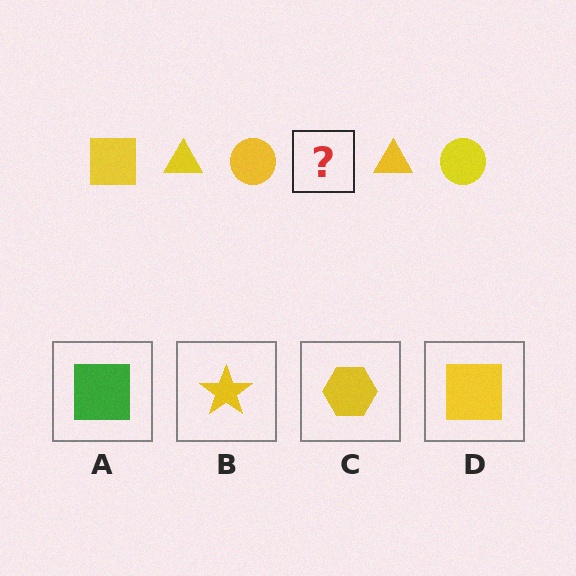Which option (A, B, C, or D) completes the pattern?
D.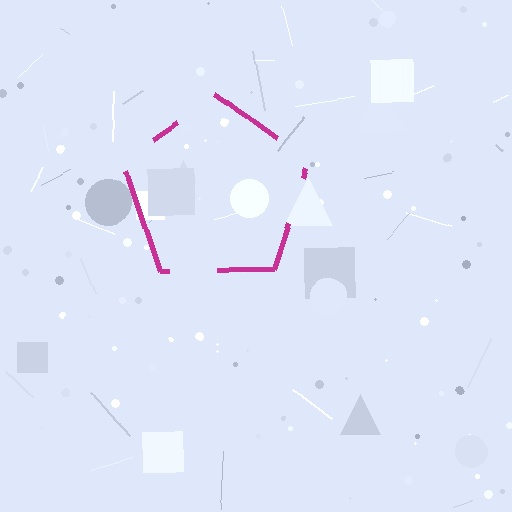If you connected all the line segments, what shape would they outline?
They would outline a pentagon.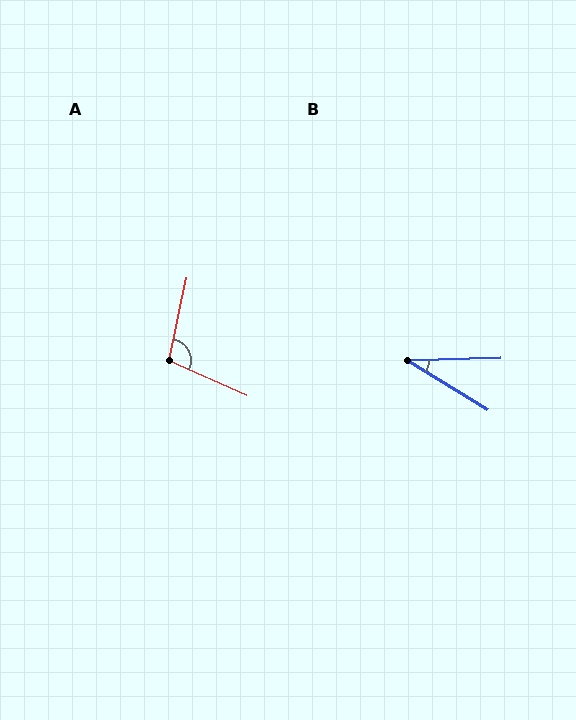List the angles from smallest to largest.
B (33°), A (102°).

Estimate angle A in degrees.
Approximately 102 degrees.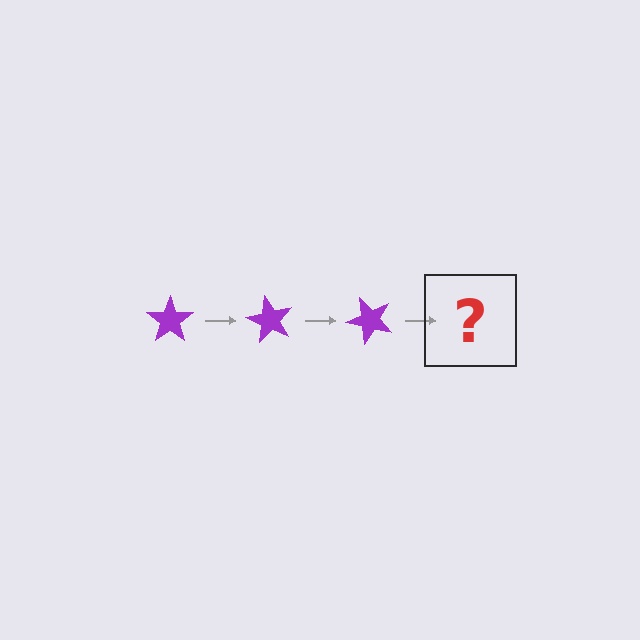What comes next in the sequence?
The next element should be a purple star rotated 180 degrees.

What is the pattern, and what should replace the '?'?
The pattern is that the star rotates 60 degrees each step. The '?' should be a purple star rotated 180 degrees.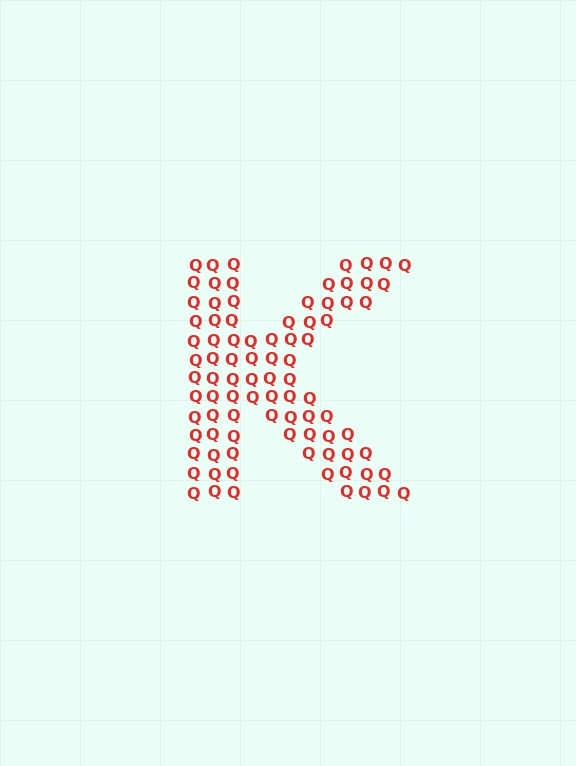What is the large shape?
The large shape is the letter K.